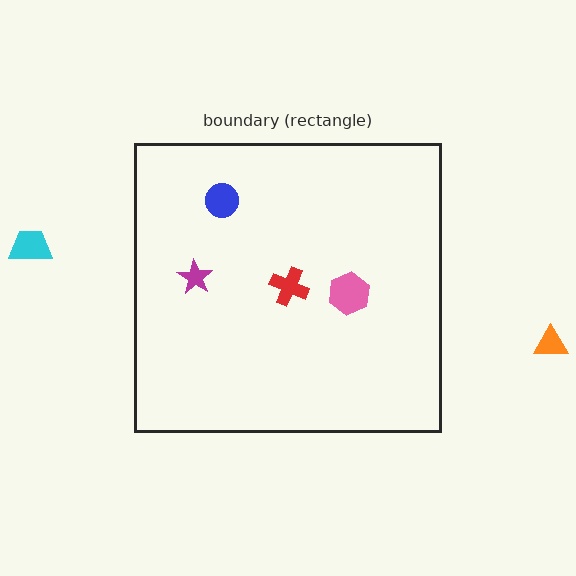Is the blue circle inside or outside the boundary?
Inside.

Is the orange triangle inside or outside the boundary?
Outside.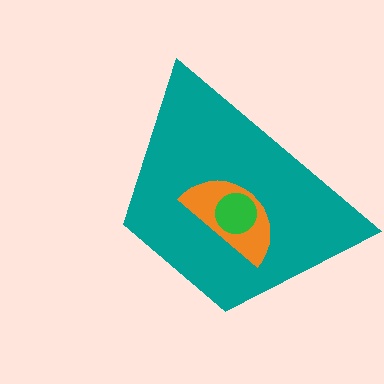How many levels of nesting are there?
3.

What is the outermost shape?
The teal trapezoid.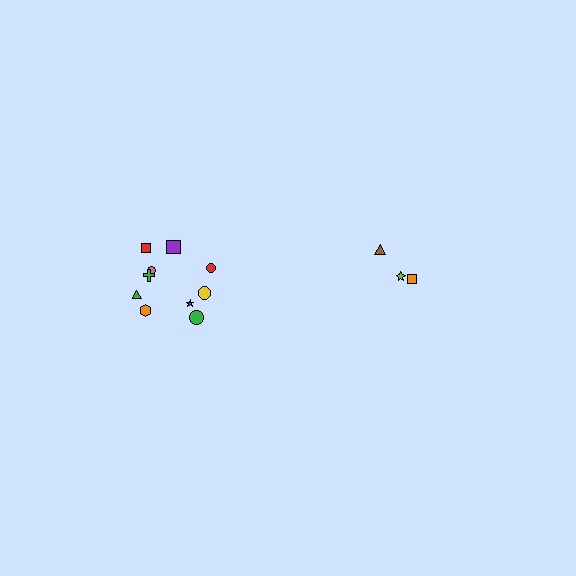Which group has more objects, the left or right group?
The left group.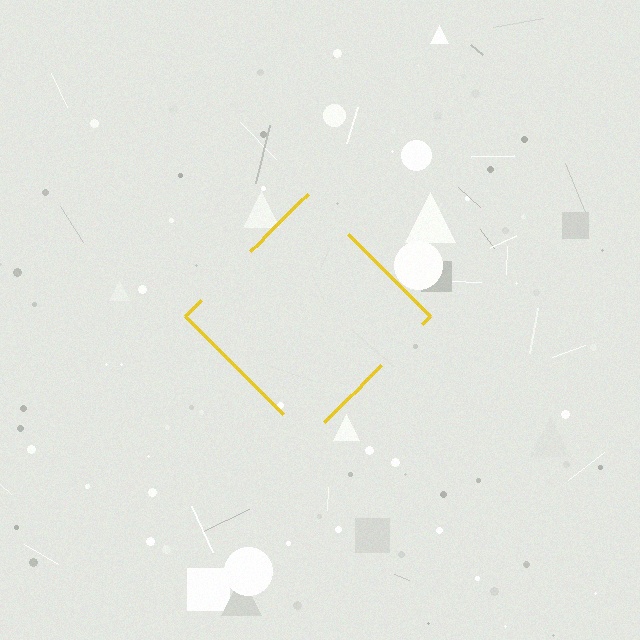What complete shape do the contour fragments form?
The contour fragments form a diamond.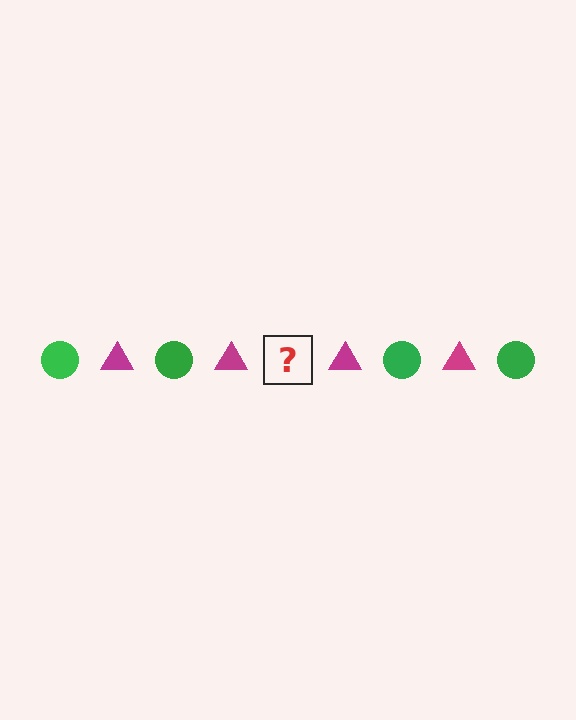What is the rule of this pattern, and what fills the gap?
The rule is that the pattern alternates between green circle and magenta triangle. The gap should be filled with a green circle.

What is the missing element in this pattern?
The missing element is a green circle.